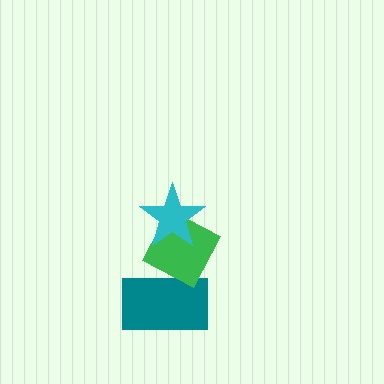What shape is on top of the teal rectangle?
The green diamond is on top of the teal rectangle.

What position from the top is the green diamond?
The green diamond is 2nd from the top.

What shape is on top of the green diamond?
The cyan star is on top of the green diamond.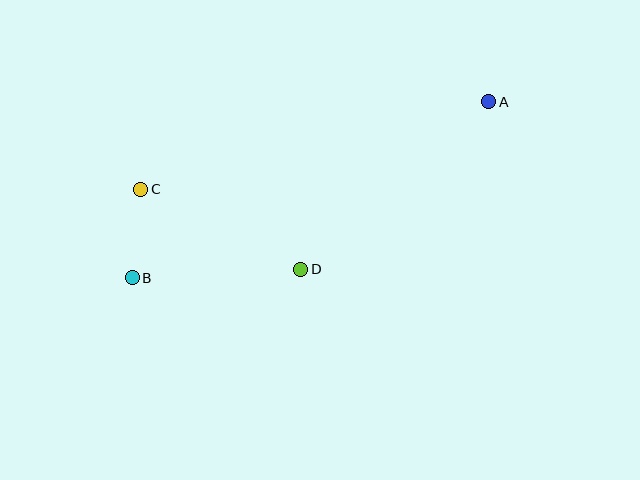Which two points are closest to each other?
Points B and C are closest to each other.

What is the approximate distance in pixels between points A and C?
The distance between A and C is approximately 359 pixels.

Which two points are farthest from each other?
Points A and B are farthest from each other.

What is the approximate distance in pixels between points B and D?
The distance between B and D is approximately 169 pixels.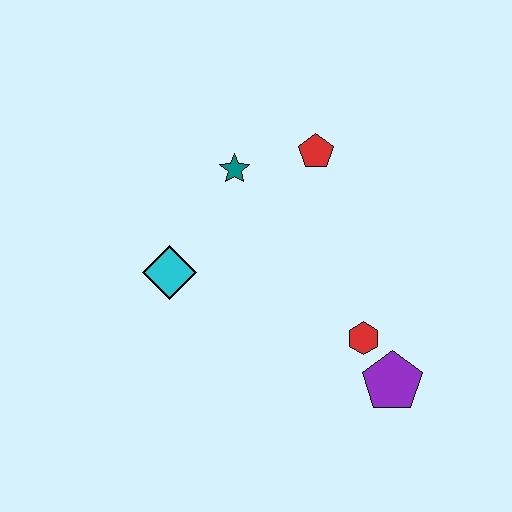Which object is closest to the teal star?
The red pentagon is closest to the teal star.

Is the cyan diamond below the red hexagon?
No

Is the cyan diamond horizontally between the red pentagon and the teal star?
No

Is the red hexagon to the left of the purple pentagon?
Yes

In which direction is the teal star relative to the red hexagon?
The teal star is above the red hexagon.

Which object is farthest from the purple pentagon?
The teal star is farthest from the purple pentagon.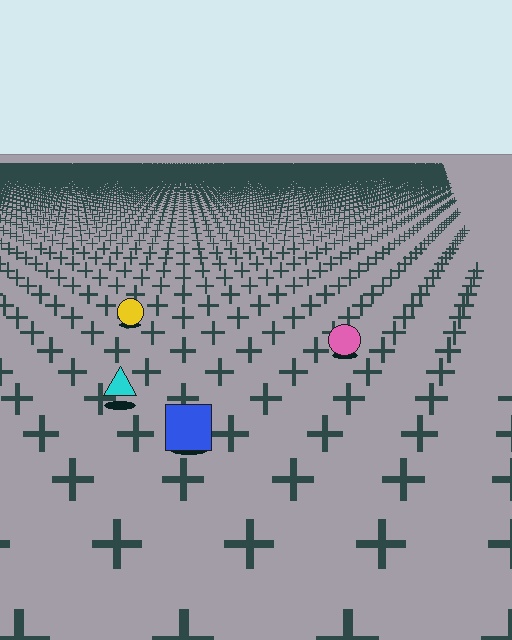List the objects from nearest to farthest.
From nearest to farthest: the blue square, the cyan triangle, the pink circle, the yellow circle.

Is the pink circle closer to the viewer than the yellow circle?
Yes. The pink circle is closer — you can tell from the texture gradient: the ground texture is coarser near it.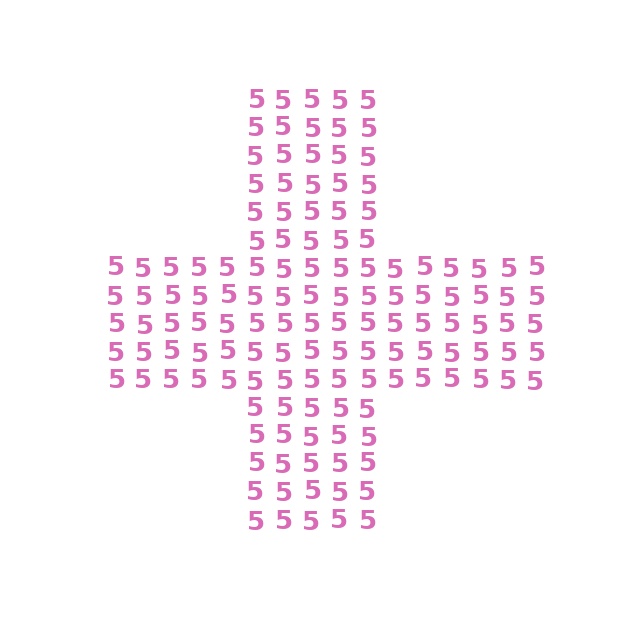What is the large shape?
The large shape is a cross.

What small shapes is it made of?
It is made of small digit 5's.